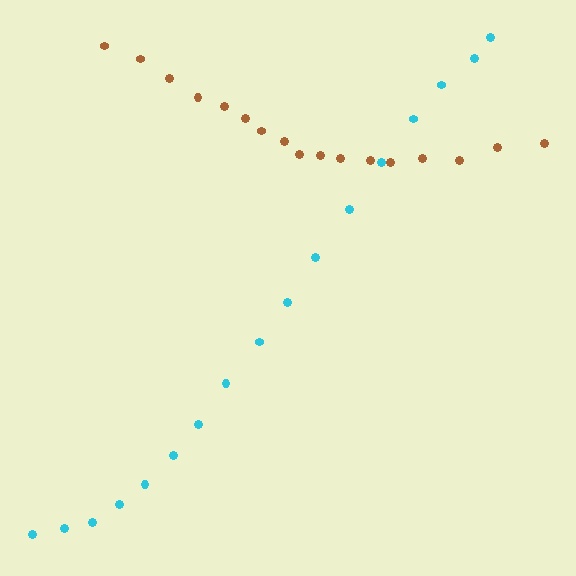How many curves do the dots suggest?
There are 2 distinct paths.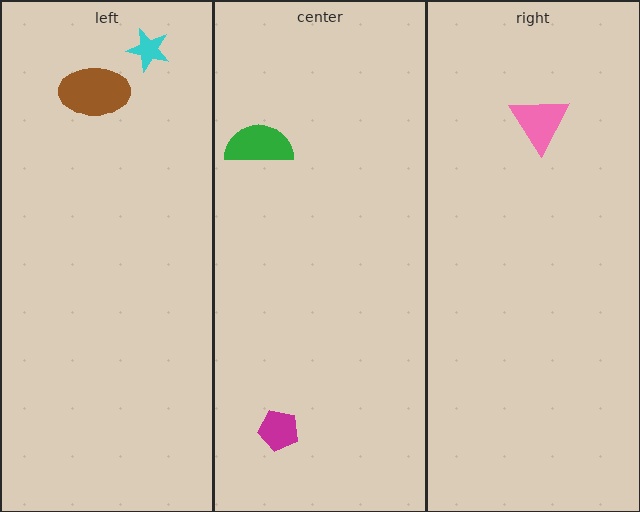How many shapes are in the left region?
2.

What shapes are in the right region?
The pink triangle.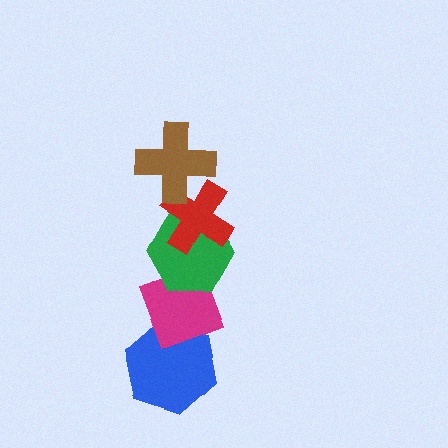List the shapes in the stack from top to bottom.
From top to bottom: the brown cross, the red cross, the green hexagon, the magenta diamond, the blue hexagon.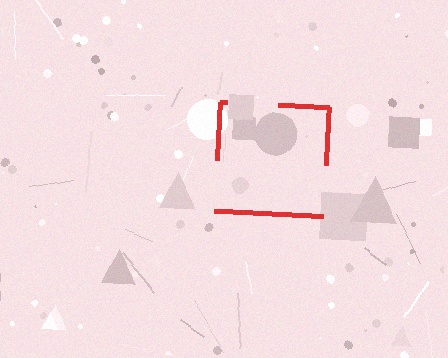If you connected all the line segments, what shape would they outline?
They would outline a square.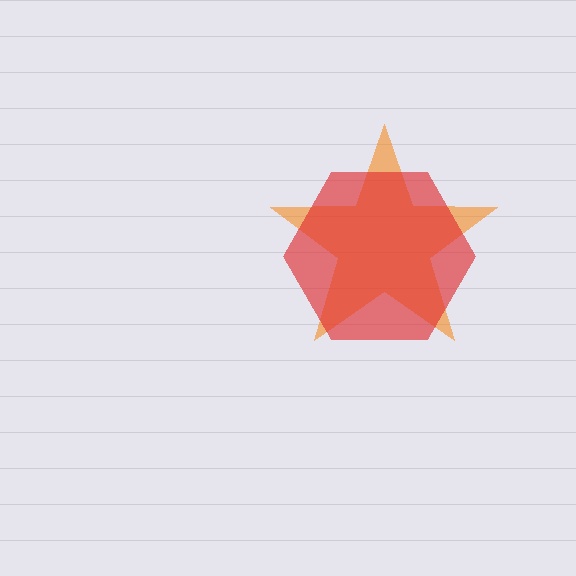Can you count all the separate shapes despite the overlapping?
Yes, there are 2 separate shapes.